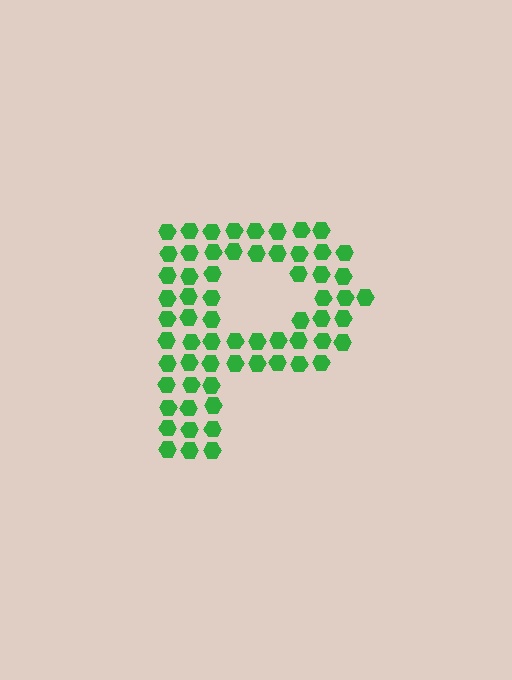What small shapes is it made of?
It is made of small hexagons.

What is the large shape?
The large shape is the letter P.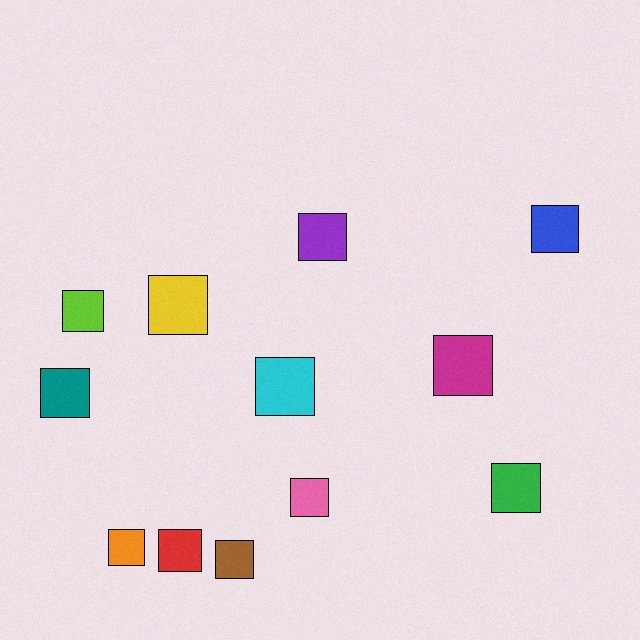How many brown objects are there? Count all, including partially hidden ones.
There is 1 brown object.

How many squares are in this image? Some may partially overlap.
There are 12 squares.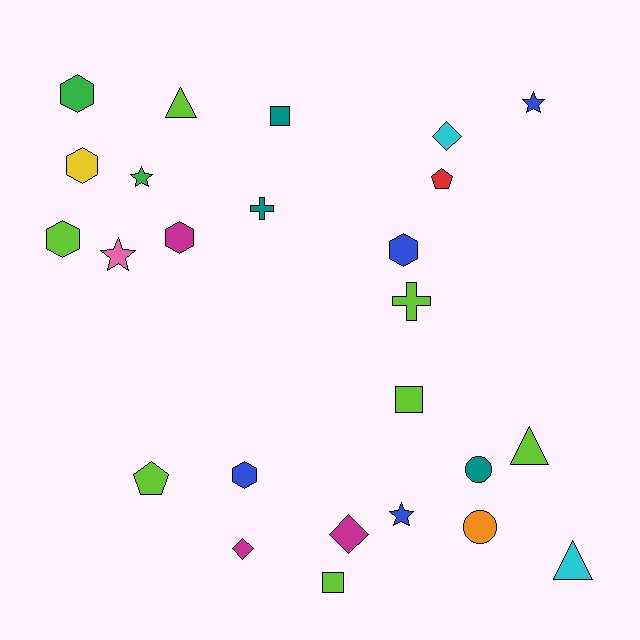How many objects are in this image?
There are 25 objects.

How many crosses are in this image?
There are 2 crosses.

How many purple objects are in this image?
There are no purple objects.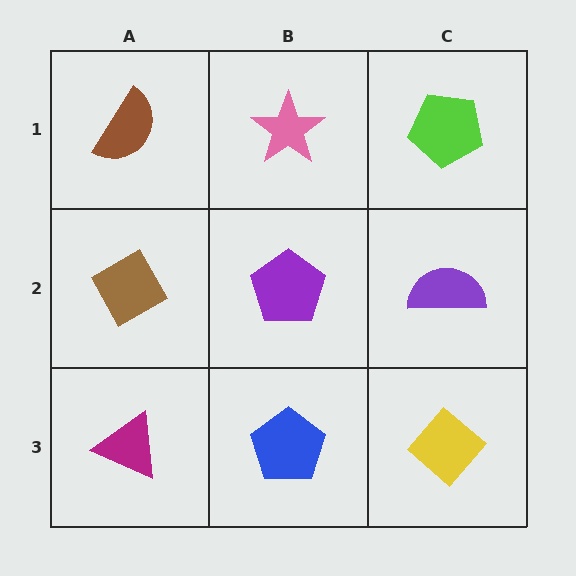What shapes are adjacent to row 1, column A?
A brown diamond (row 2, column A), a pink star (row 1, column B).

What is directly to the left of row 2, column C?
A purple pentagon.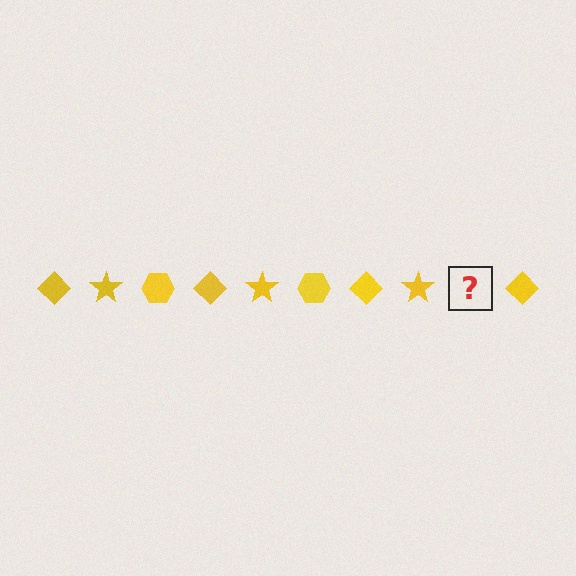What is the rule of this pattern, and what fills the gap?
The rule is that the pattern cycles through diamond, star, hexagon shapes in yellow. The gap should be filled with a yellow hexagon.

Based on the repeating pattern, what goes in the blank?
The blank should be a yellow hexagon.